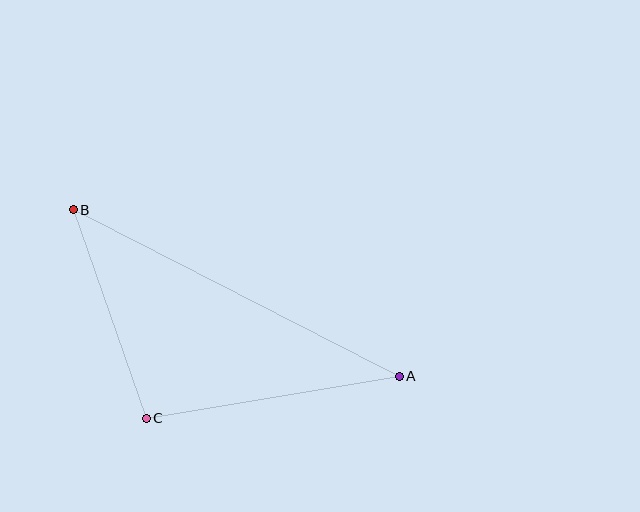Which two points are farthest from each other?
Points A and B are farthest from each other.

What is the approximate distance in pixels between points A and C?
The distance between A and C is approximately 257 pixels.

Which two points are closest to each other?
Points B and C are closest to each other.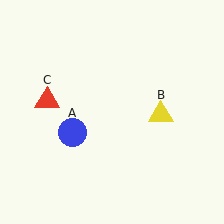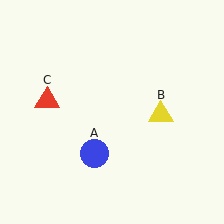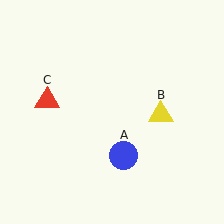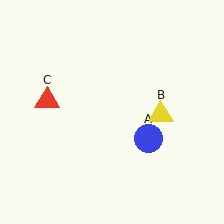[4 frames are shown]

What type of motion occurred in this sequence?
The blue circle (object A) rotated counterclockwise around the center of the scene.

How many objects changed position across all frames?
1 object changed position: blue circle (object A).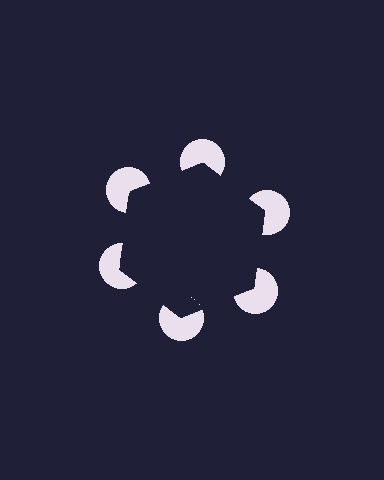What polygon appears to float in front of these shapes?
An illusory hexagon — its edges are inferred from the aligned wedge cuts in the pac-man discs, not physically drawn.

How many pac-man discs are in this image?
There are 6 — one at each vertex of the illusory hexagon.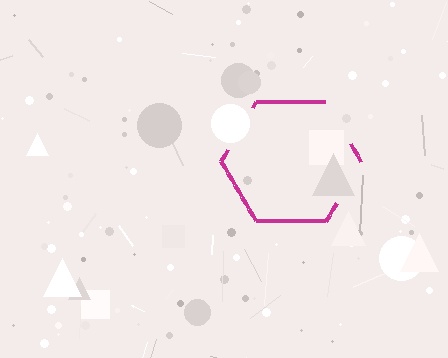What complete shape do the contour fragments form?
The contour fragments form a hexagon.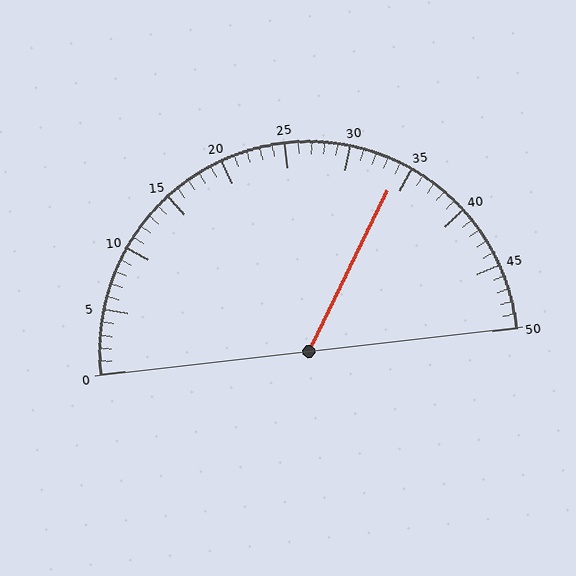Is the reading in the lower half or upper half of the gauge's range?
The reading is in the upper half of the range (0 to 50).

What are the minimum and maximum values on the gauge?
The gauge ranges from 0 to 50.